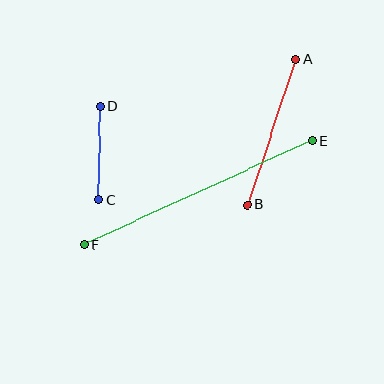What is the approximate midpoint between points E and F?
The midpoint is at approximately (198, 193) pixels.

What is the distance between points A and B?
The distance is approximately 153 pixels.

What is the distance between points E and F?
The distance is approximately 250 pixels.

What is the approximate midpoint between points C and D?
The midpoint is at approximately (100, 153) pixels.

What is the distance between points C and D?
The distance is approximately 94 pixels.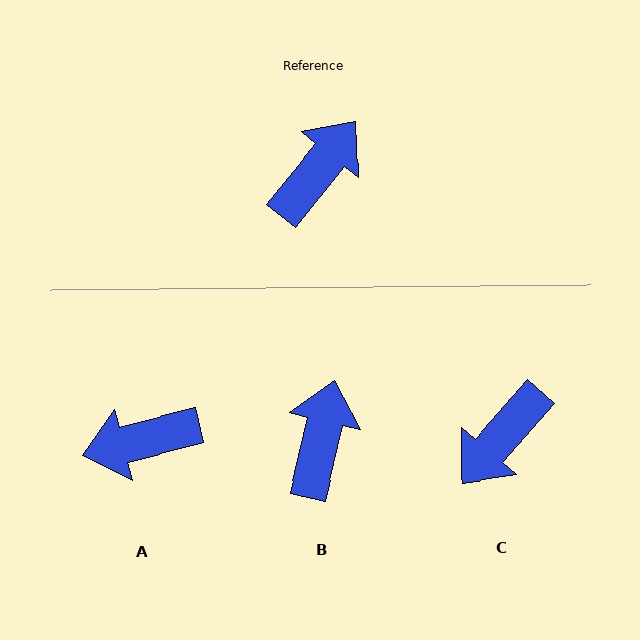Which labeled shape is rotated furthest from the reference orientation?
C, about 178 degrees away.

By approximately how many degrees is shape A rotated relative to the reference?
Approximately 143 degrees counter-clockwise.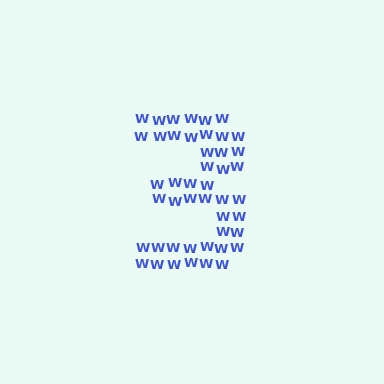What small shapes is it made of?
It is made of small letter W's.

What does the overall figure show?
The overall figure shows the digit 3.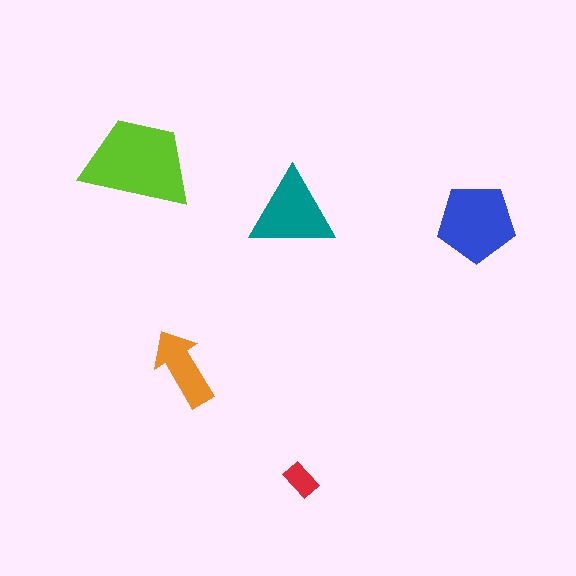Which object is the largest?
The lime trapezoid.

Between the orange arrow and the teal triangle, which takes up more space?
The teal triangle.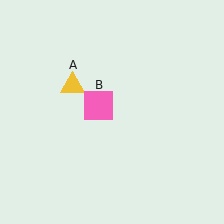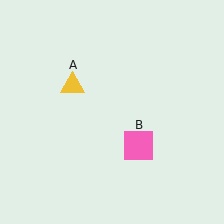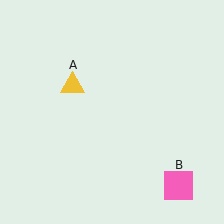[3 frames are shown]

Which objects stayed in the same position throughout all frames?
Yellow triangle (object A) remained stationary.